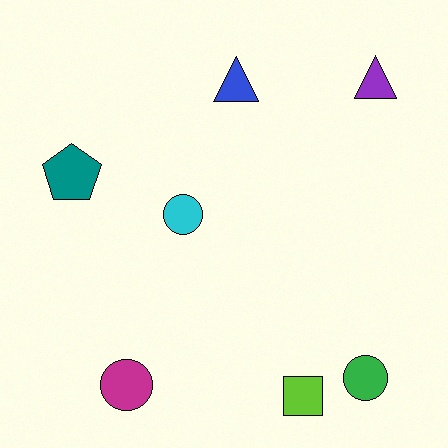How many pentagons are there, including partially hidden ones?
There is 1 pentagon.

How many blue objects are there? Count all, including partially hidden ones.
There is 1 blue object.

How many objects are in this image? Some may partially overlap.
There are 7 objects.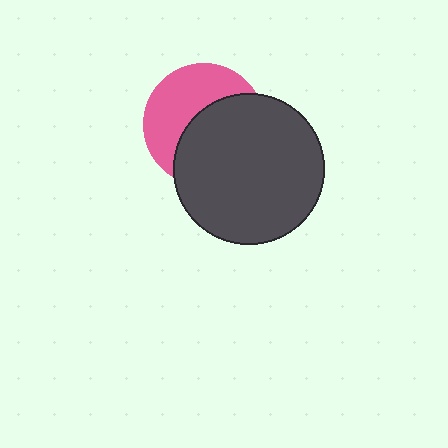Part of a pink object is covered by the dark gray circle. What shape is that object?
It is a circle.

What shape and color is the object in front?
The object in front is a dark gray circle.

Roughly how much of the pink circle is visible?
About half of it is visible (roughly 46%).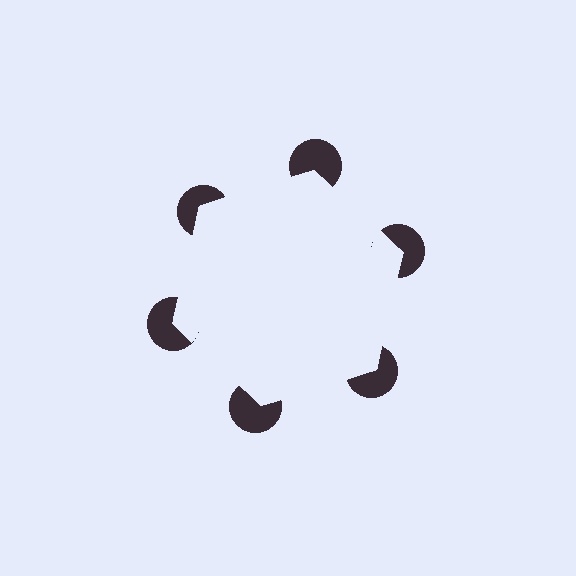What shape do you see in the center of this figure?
An illusory hexagon — its edges are inferred from the aligned wedge cuts in the pac-man discs, not physically drawn.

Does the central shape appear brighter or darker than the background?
It typically appears slightly brighter than the background, even though no actual brightness change is drawn.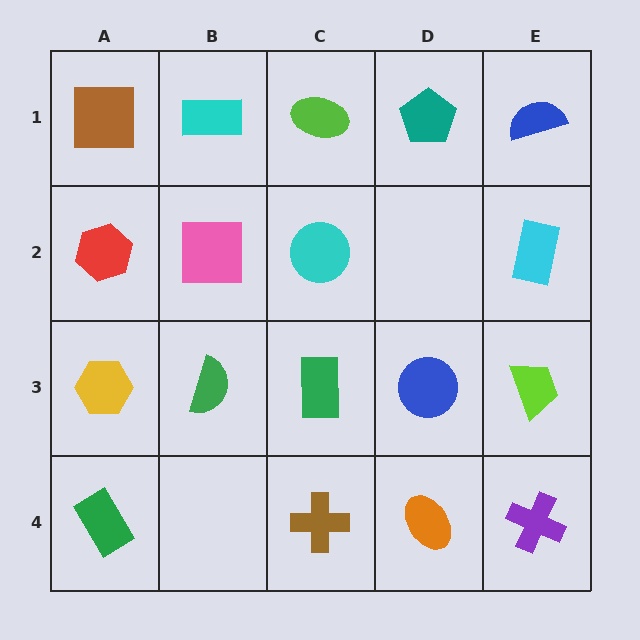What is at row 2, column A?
A red hexagon.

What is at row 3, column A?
A yellow hexagon.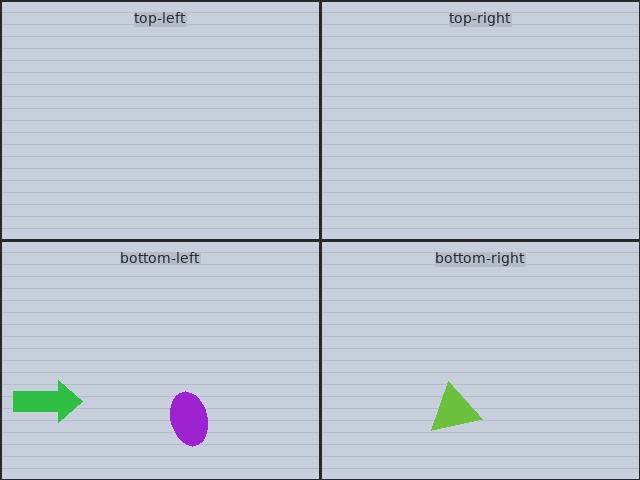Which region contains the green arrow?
The bottom-left region.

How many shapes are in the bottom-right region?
1.